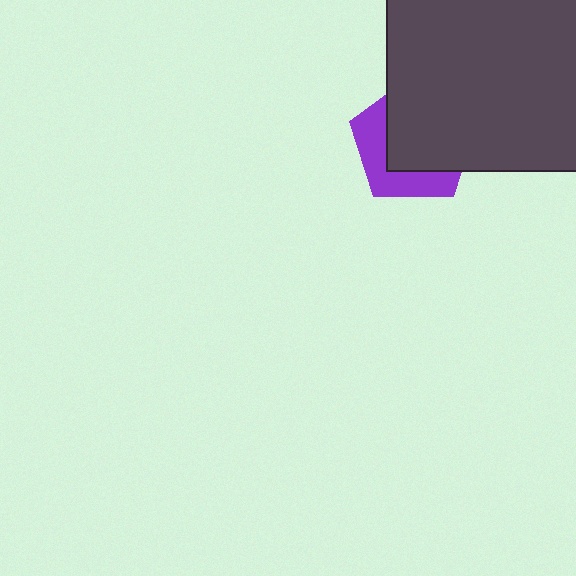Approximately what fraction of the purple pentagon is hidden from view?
Roughly 62% of the purple pentagon is hidden behind the dark gray square.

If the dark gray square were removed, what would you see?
You would see the complete purple pentagon.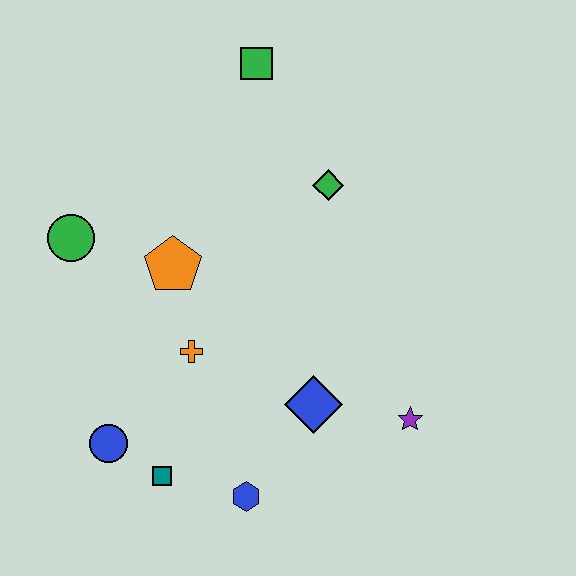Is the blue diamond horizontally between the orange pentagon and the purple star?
Yes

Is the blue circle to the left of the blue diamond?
Yes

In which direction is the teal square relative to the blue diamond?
The teal square is to the left of the blue diamond.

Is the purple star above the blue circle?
Yes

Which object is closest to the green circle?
The orange pentagon is closest to the green circle.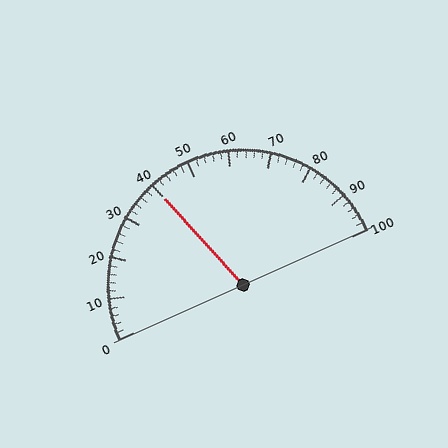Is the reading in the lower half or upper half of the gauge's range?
The reading is in the lower half of the range (0 to 100).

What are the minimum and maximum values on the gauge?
The gauge ranges from 0 to 100.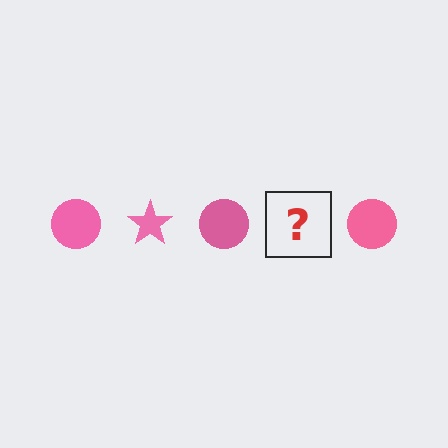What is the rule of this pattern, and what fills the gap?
The rule is that the pattern cycles through circle, star shapes in pink. The gap should be filled with a pink star.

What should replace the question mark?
The question mark should be replaced with a pink star.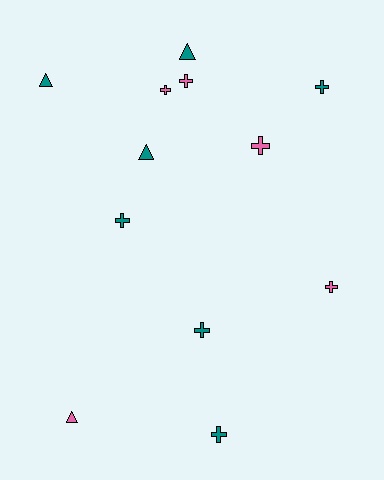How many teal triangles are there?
There are 3 teal triangles.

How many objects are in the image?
There are 12 objects.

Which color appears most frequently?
Teal, with 7 objects.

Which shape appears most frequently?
Cross, with 8 objects.